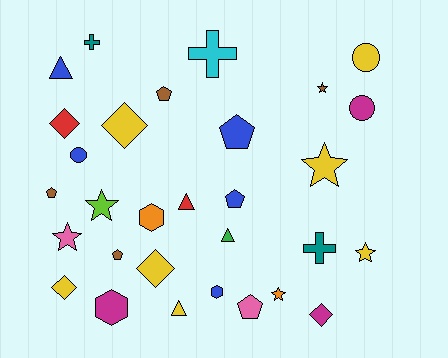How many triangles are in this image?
There are 4 triangles.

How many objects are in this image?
There are 30 objects.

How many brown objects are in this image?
There are 4 brown objects.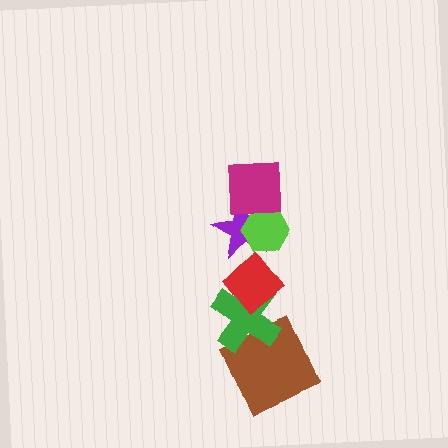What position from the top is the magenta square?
The magenta square is 1st from the top.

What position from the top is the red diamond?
The red diamond is 4th from the top.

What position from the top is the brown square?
The brown square is 6th from the top.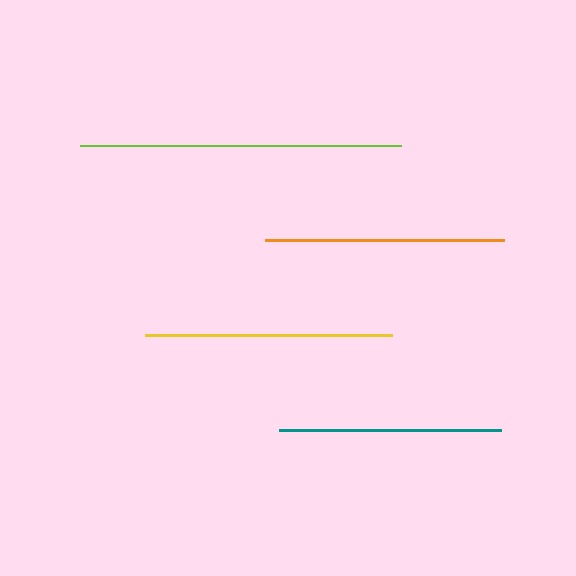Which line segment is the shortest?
The teal line is the shortest at approximately 222 pixels.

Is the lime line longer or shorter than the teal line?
The lime line is longer than the teal line.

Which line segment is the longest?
The lime line is the longest at approximately 321 pixels.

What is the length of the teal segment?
The teal segment is approximately 222 pixels long.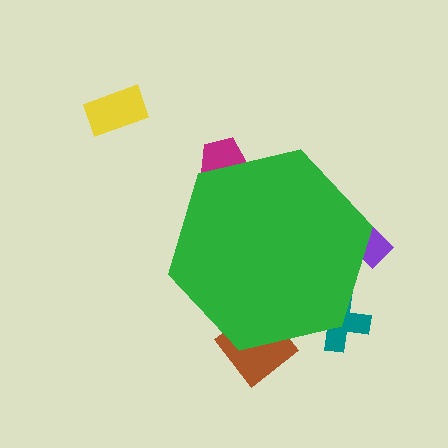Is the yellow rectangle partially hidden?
No, the yellow rectangle is fully visible.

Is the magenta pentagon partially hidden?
Yes, the magenta pentagon is partially hidden behind the green hexagon.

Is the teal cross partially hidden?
Yes, the teal cross is partially hidden behind the green hexagon.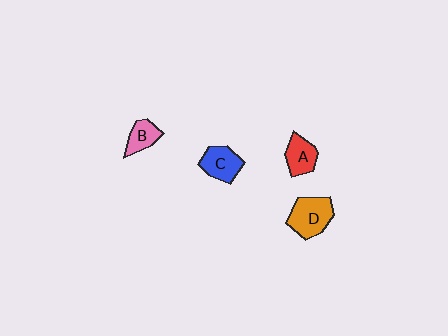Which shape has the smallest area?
Shape B (pink).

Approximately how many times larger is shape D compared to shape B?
Approximately 1.7 times.